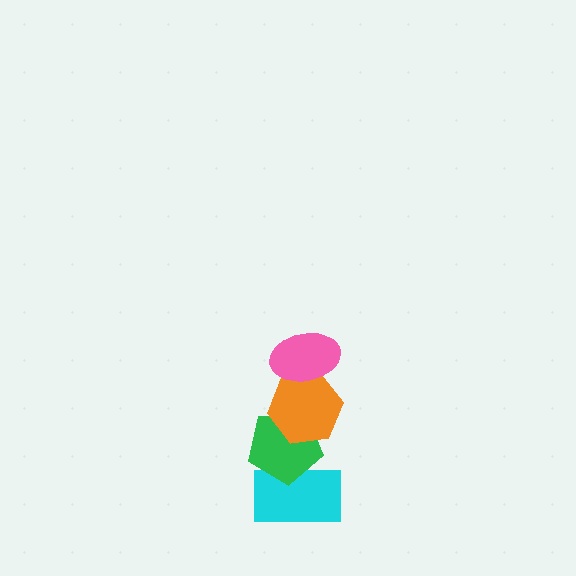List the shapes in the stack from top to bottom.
From top to bottom: the pink ellipse, the orange hexagon, the green pentagon, the cyan rectangle.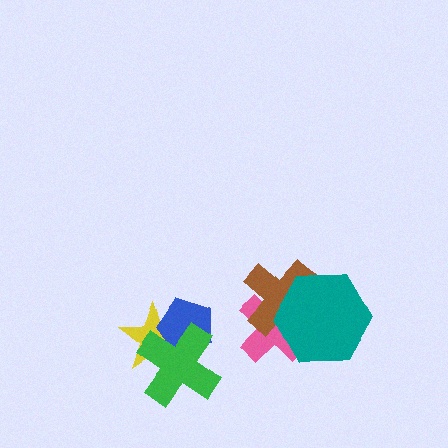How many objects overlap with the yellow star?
2 objects overlap with the yellow star.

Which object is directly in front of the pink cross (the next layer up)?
The brown cross is directly in front of the pink cross.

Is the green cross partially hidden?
No, no other shape covers it.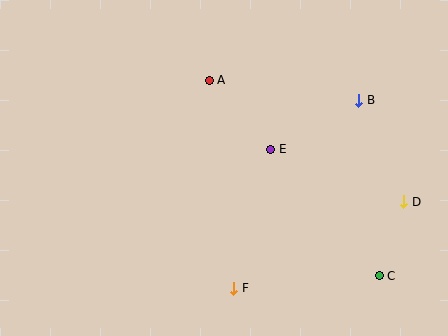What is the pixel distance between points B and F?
The distance between B and F is 226 pixels.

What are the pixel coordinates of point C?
Point C is at (379, 276).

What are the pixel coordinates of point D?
Point D is at (404, 202).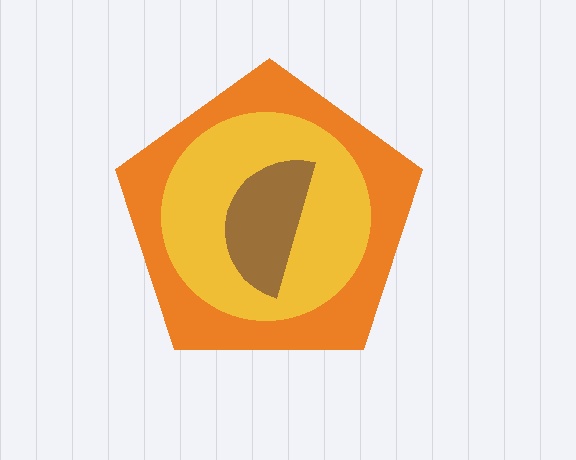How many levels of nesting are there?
3.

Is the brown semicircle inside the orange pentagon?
Yes.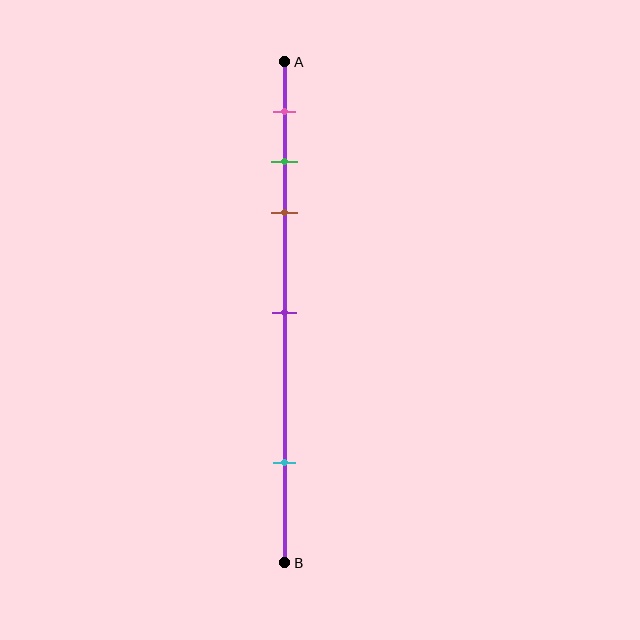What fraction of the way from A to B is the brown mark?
The brown mark is approximately 30% (0.3) of the way from A to B.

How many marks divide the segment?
There are 5 marks dividing the segment.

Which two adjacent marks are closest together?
The green and brown marks are the closest adjacent pair.